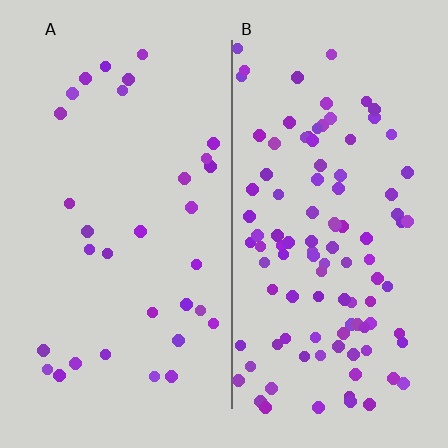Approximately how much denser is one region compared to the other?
Approximately 3.2× — region B over region A.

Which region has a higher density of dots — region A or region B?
B (the right).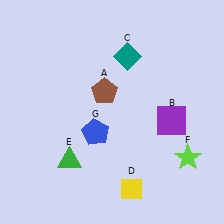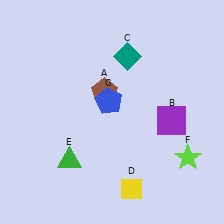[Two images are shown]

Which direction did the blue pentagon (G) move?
The blue pentagon (G) moved up.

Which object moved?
The blue pentagon (G) moved up.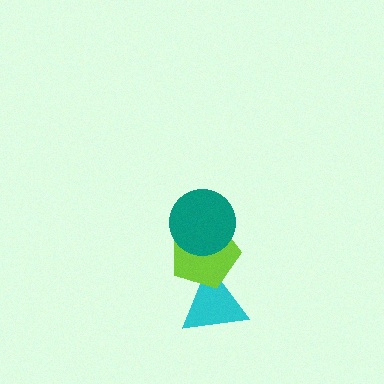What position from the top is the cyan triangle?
The cyan triangle is 3rd from the top.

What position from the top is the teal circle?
The teal circle is 1st from the top.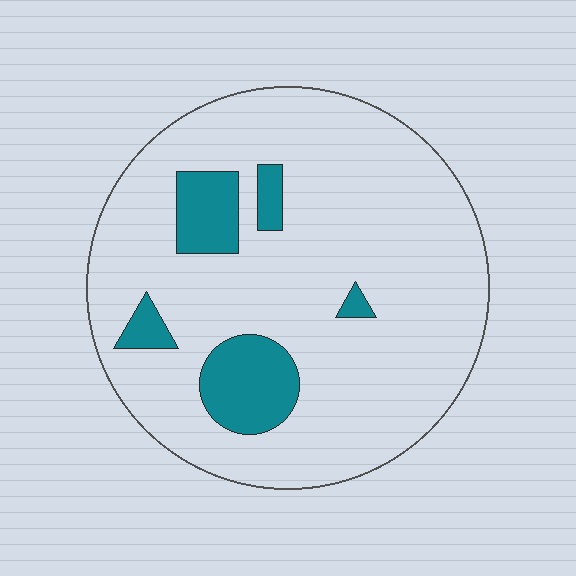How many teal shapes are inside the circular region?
5.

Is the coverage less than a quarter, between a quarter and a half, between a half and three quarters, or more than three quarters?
Less than a quarter.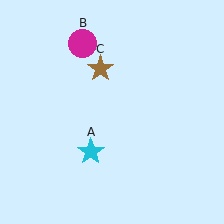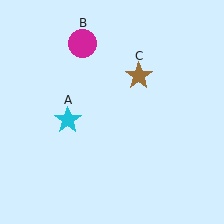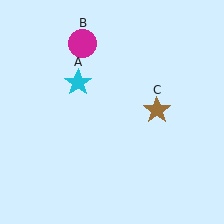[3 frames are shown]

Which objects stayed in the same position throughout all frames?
Magenta circle (object B) remained stationary.